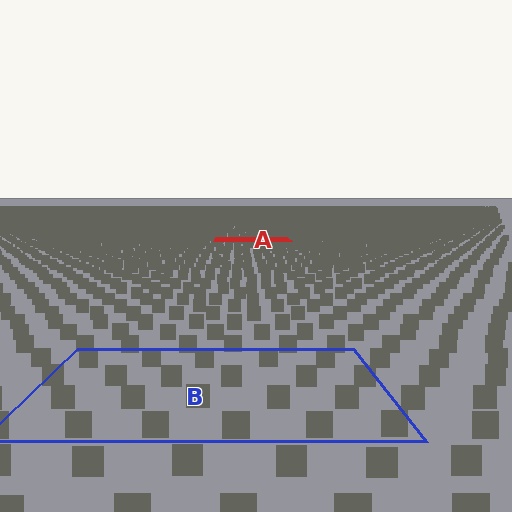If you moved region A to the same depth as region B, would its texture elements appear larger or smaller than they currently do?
They would appear larger. At a closer depth, the same texture elements are projected at a bigger on-screen size.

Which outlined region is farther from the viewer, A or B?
Region A is farther from the viewer — the texture elements inside it appear smaller and more densely packed.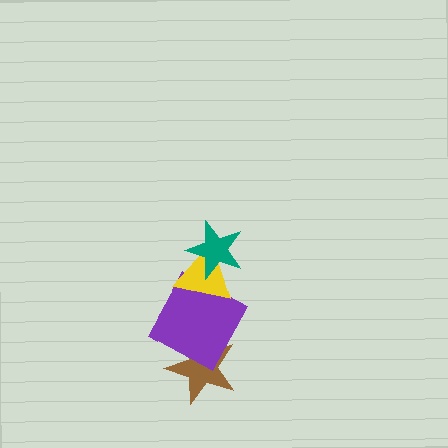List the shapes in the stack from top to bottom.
From top to bottom: the teal star, the yellow triangle, the purple square, the brown star.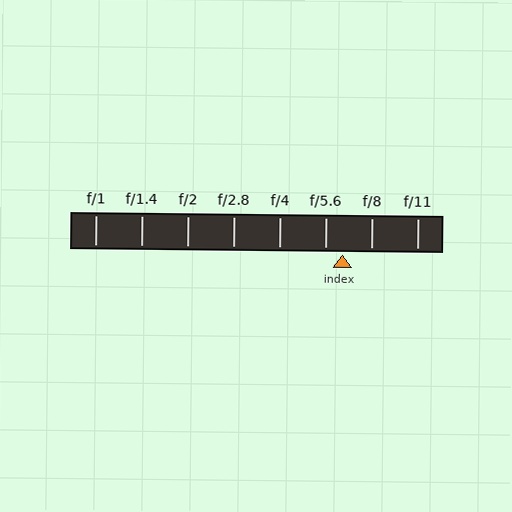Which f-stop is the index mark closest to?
The index mark is closest to f/5.6.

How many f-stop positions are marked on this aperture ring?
There are 8 f-stop positions marked.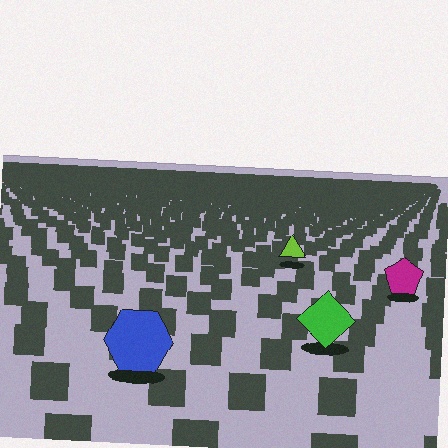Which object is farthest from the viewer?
The lime triangle is farthest from the viewer. It appears smaller and the ground texture around it is denser.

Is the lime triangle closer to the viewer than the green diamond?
No. The green diamond is closer — you can tell from the texture gradient: the ground texture is coarser near it.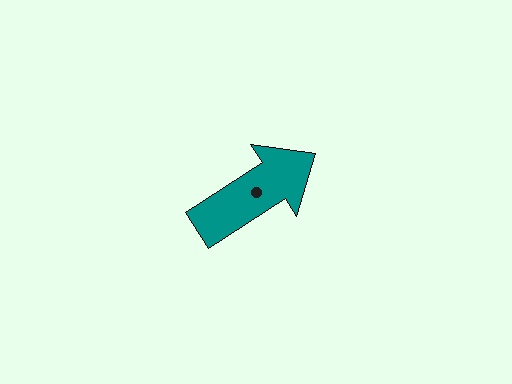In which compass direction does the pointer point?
Northeast.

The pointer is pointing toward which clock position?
Roughly 2 o'clock.